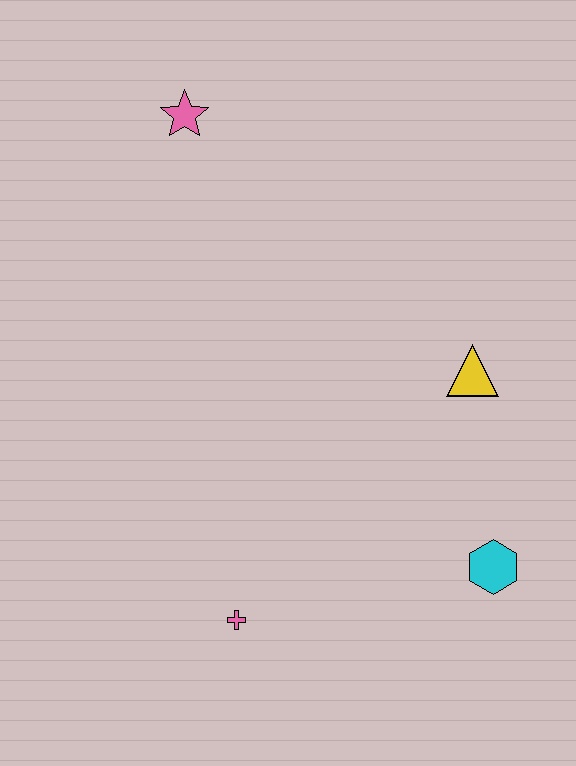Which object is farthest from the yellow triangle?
The pink star is farthest from the yellow triangle.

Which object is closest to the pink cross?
The cyan hexagon is closest to the pink cross.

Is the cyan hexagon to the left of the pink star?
No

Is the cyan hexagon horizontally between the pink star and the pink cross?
No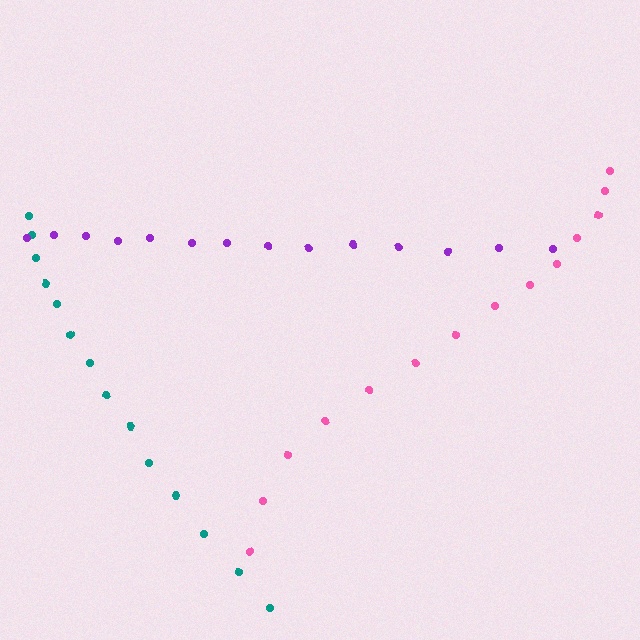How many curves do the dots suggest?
There are 3 distinct paths.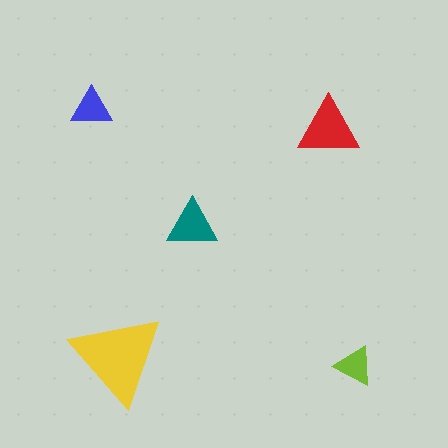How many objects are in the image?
There are 5 objects in the image.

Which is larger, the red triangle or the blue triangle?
The red one.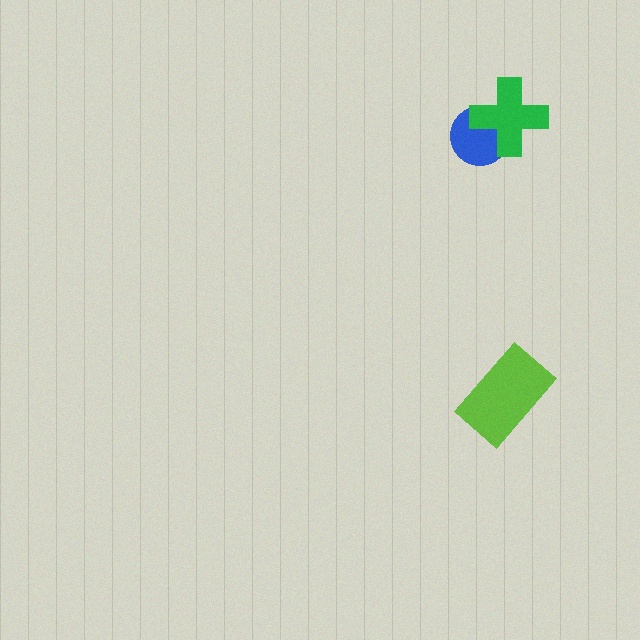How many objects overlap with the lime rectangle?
0 objects overlap with the lime rectangle.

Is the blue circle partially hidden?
Yes, it is partially covered by another shape.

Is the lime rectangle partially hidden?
No, no other shape covers it.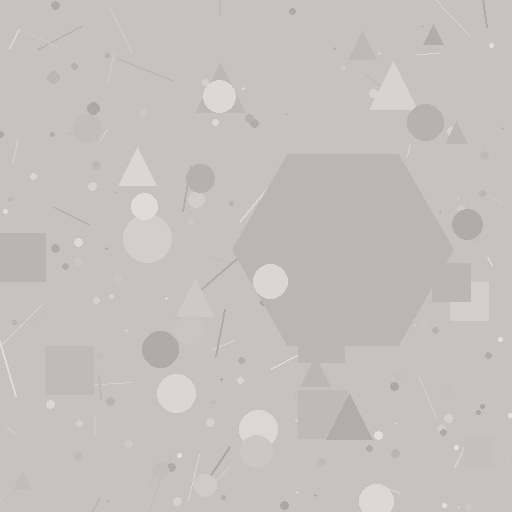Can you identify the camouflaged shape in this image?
The camouflaged shape is a hexagon.